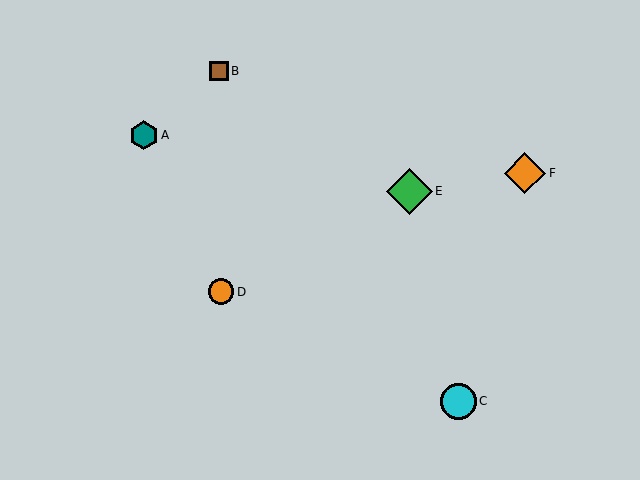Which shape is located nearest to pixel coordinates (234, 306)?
The orange circle (labeled D) at (221, 292) is nearest to that location.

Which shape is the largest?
The green diamond (labeled E) is the largest.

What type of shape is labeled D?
Shape D is an orange circle.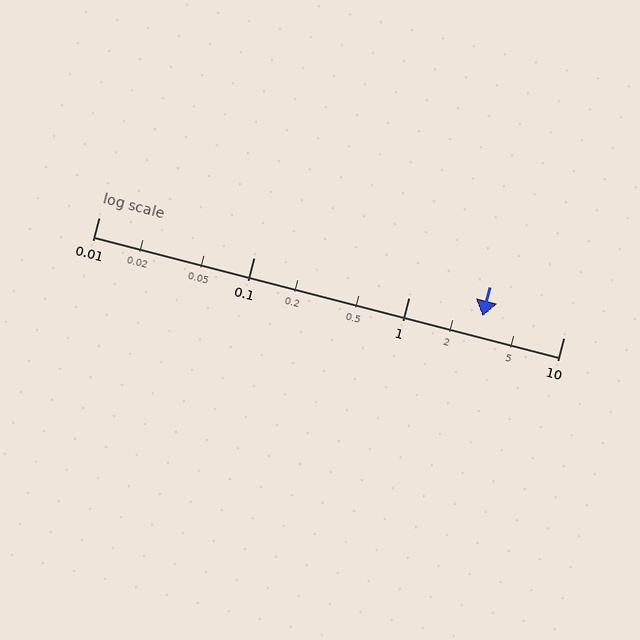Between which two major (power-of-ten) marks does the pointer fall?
The pointer is between 1 and 10.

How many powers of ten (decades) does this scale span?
The scale spans 3 decades, from 0.01 to 10.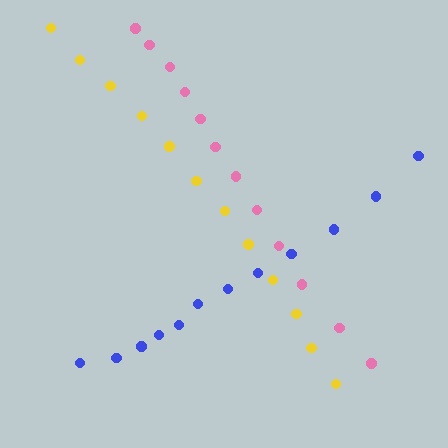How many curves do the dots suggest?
There are 3 distinct paths.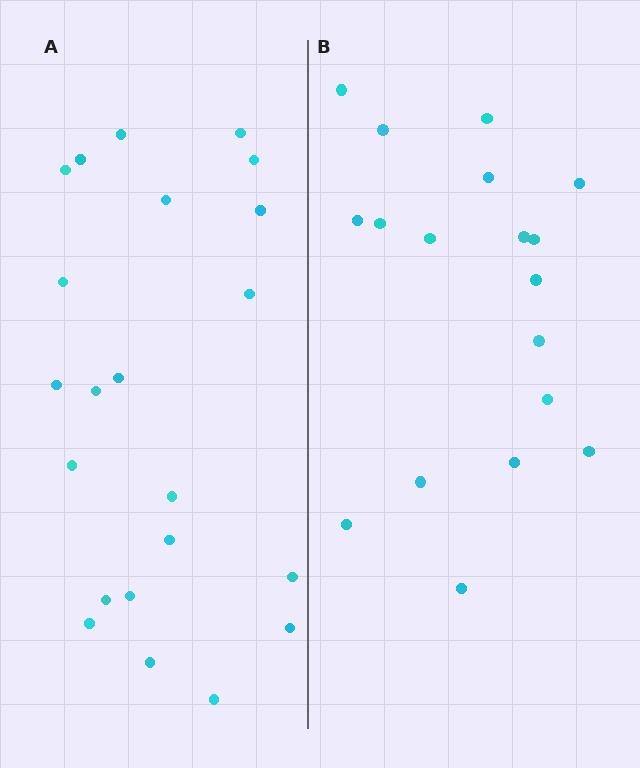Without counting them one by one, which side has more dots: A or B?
Region A (the left region) has more dots.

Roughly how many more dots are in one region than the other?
Region A has about 4 more dots than region B.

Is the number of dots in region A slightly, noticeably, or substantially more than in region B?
Region A has only slightly more — the two regions are fairly close. The ratio is roughly 1.2 to 1.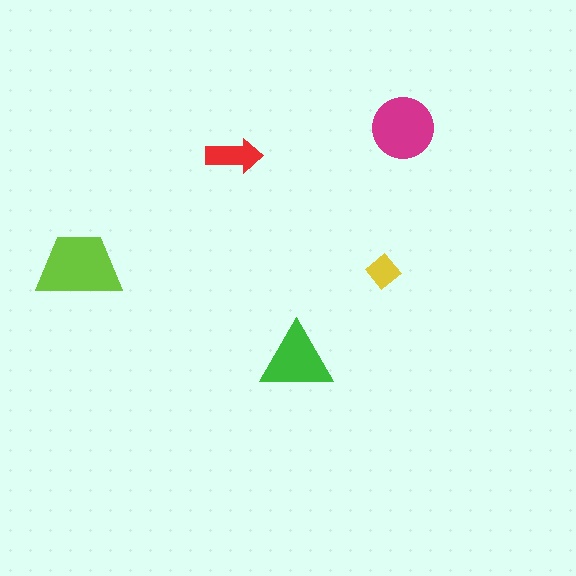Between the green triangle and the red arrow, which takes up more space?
The green triangle.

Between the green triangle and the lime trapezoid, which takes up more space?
The lime trapezoid.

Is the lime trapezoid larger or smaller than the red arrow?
Larger.